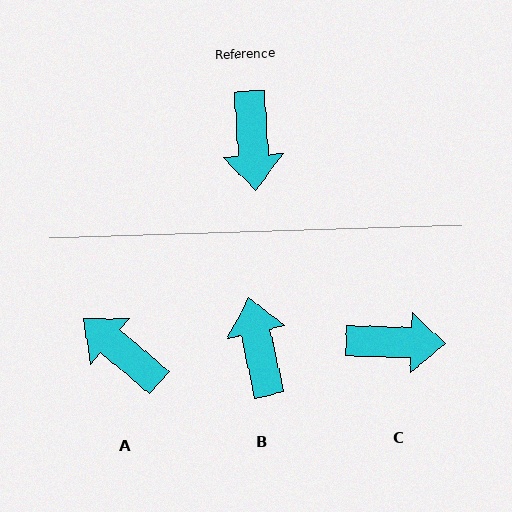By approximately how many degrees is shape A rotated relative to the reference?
Approximately 133 degrees clockwise.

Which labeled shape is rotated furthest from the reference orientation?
B, about 171 degrees away.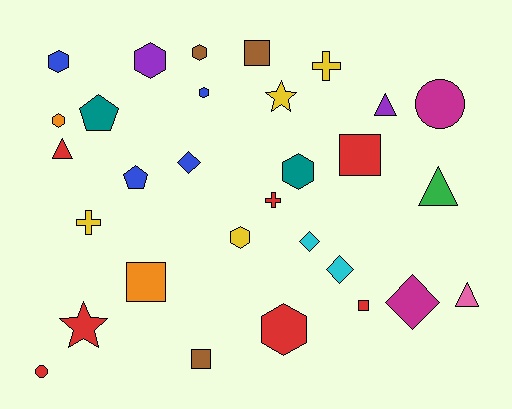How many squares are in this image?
There are 5 squares.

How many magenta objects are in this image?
There are 2 magenta objects.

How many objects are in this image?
There are 30 objects.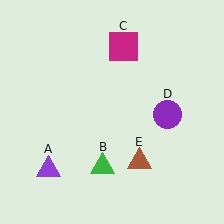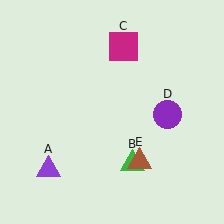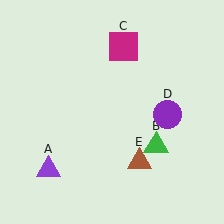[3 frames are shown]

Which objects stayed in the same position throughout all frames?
Purple triangle (object A) and magenta square (object C) and purple circle (object D) and brown triangle (object E) remained stationary.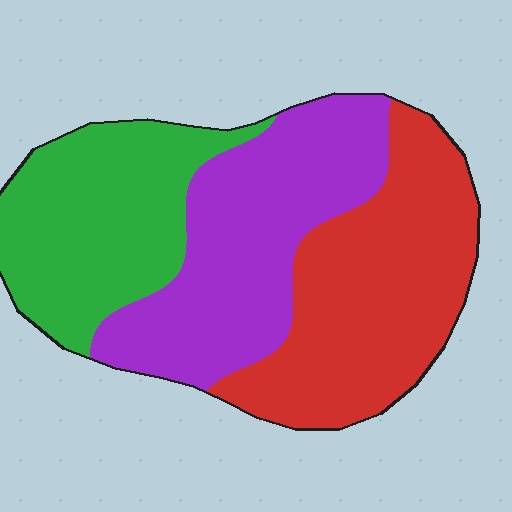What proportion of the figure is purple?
Purple takes up between a quarter and a half of the figure.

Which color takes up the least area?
Green, at roughly 30%.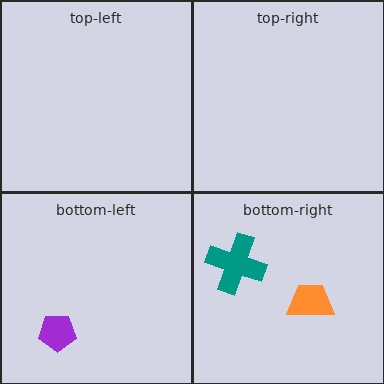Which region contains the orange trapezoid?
The bottom-right region.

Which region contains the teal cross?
The bottom-right region.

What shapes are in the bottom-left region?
The purple pentagon.